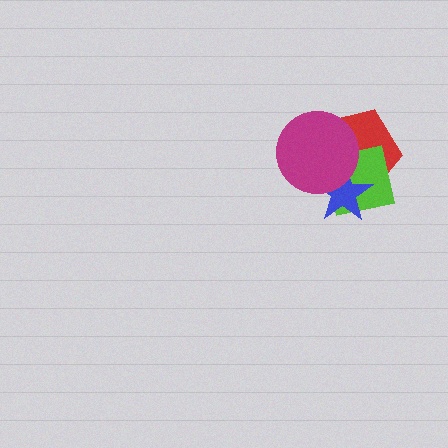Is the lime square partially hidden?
Yes, it is partially covered by another shape.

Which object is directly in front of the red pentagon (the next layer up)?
The lime square is directly in front of the red pentagon.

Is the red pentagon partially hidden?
Yes, it is partially covered by another shape.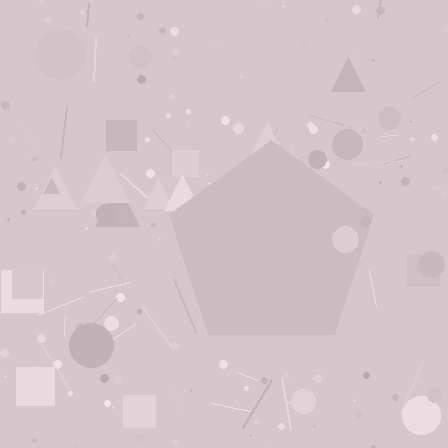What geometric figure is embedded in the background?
A pentagon is embedded in the background.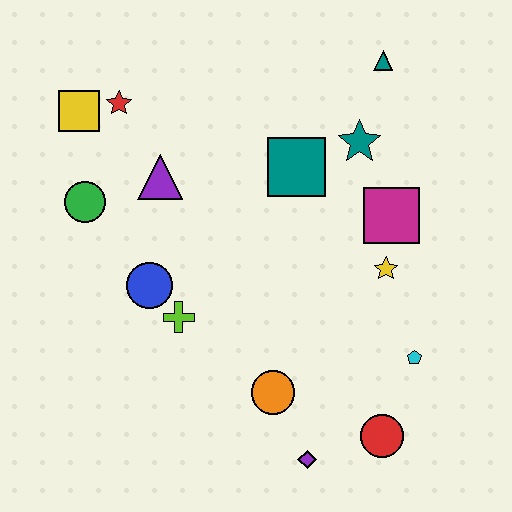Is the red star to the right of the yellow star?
No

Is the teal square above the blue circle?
Yes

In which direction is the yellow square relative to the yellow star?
The yellow square is to the left of the yellow star.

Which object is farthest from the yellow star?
The yellow square is farthest from the yellow star.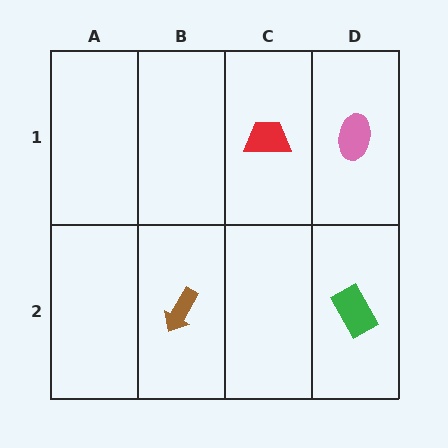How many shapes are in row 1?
2 shapes.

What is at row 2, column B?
A brown arrow.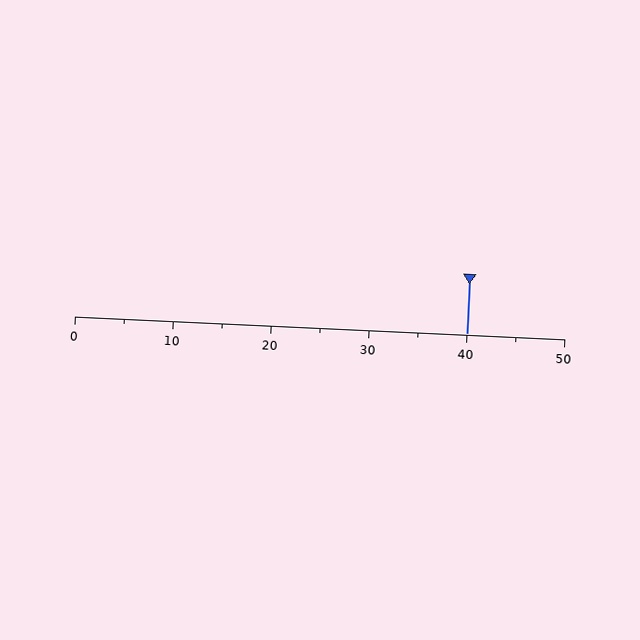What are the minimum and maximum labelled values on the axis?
The axis runs from 0 to 50.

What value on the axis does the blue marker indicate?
The marker indicates approximately 40.